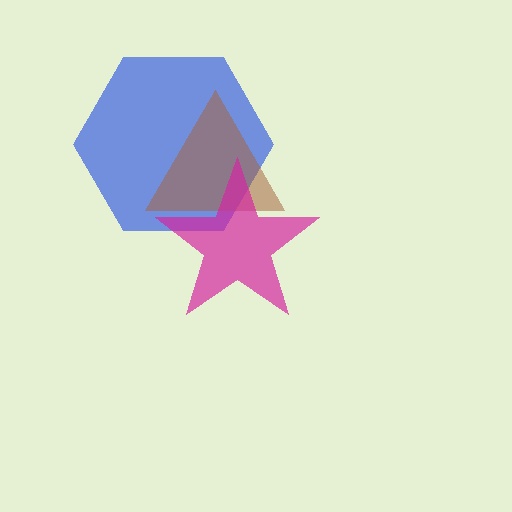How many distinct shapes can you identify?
There are 3 distinct shapes: a blue hexagon, a brown triangle, a magenta star.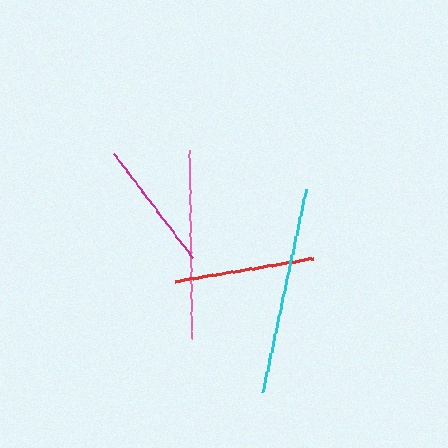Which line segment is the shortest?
The magenta line is the shortest at approximately 130 pixels.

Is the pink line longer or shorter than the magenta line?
The pink line is longer than the magenta line.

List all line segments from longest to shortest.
From longest to shortest: cyan, pink, red, magenta.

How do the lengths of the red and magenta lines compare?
The red and magenta lines are approximately the same length.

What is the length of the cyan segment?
The cyan segment is approximately 208 pixels long.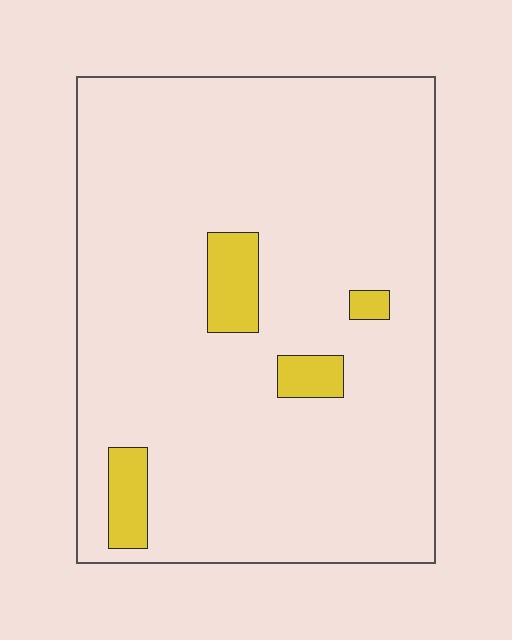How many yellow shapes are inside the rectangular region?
4.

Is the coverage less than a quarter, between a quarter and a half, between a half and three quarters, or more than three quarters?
Less than a quarter.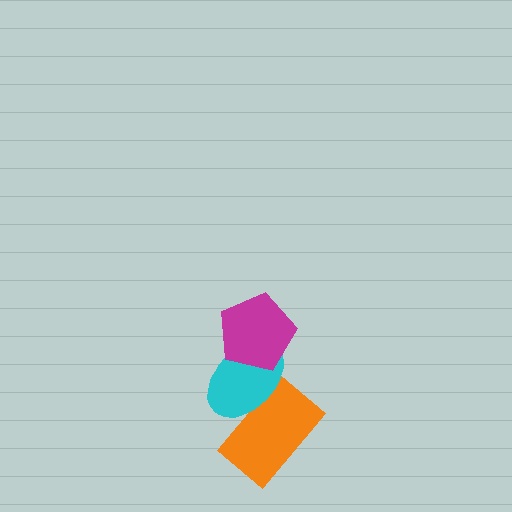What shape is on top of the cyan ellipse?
The magenta pentagon is on top of the cyan ellipse.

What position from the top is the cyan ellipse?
The cyan ellipse is 2nd from the top.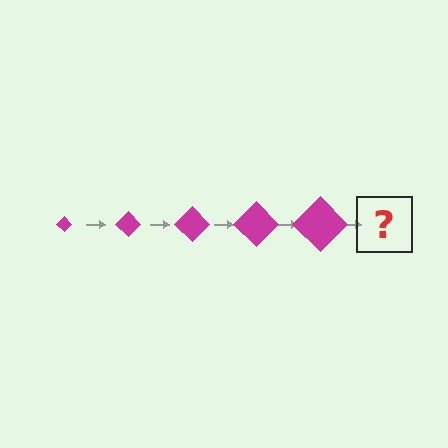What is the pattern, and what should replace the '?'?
The pattern is that the diamond gets progressively larger each step. The '?' should be a magenta diamond, larger than the previous one.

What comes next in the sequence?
The next element should be a magenta diamond, larger than the previous one.